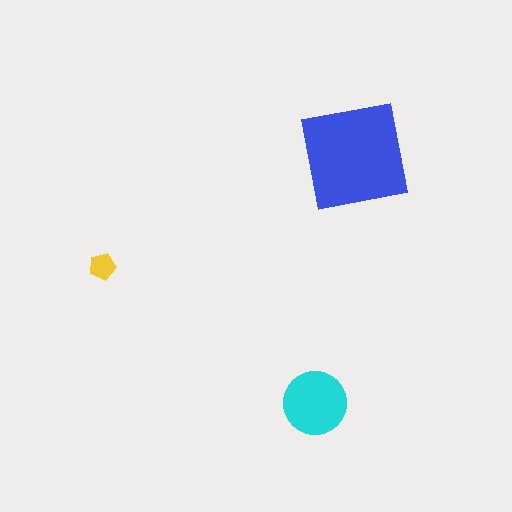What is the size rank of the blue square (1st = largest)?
1st.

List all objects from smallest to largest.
The yellow pentagon, the cyan circle, the blue square.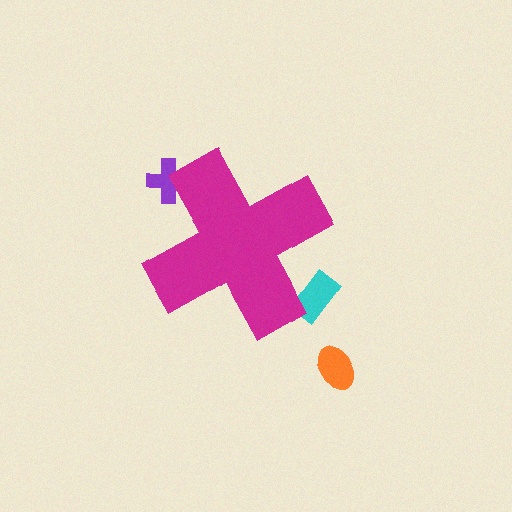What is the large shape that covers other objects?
A magenta cross.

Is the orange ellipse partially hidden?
No, the orange ellipse is fully visible.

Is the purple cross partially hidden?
Yes, the purple cross is partially hidden behind the magenta cross.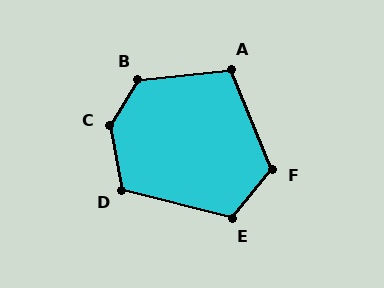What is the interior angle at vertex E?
Approximately 115 degrees (obtuse).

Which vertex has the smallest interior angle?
A, at approximately 106 degrees.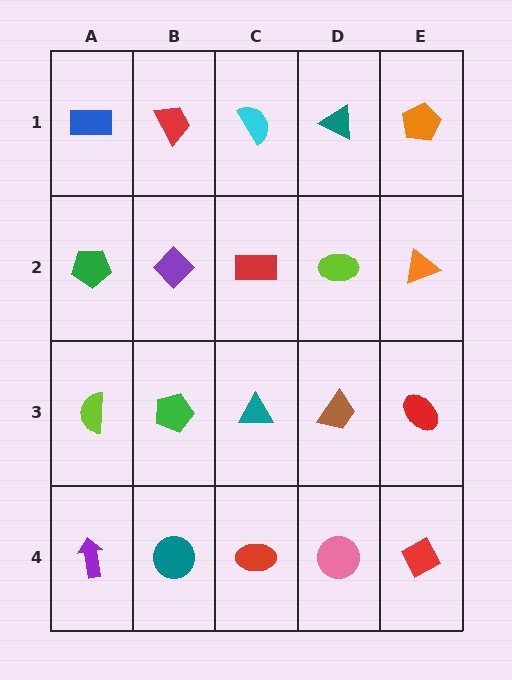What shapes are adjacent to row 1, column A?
A green pentagon (row 2, column A), a red trapezoid (row 1, column B).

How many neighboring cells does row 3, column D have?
4.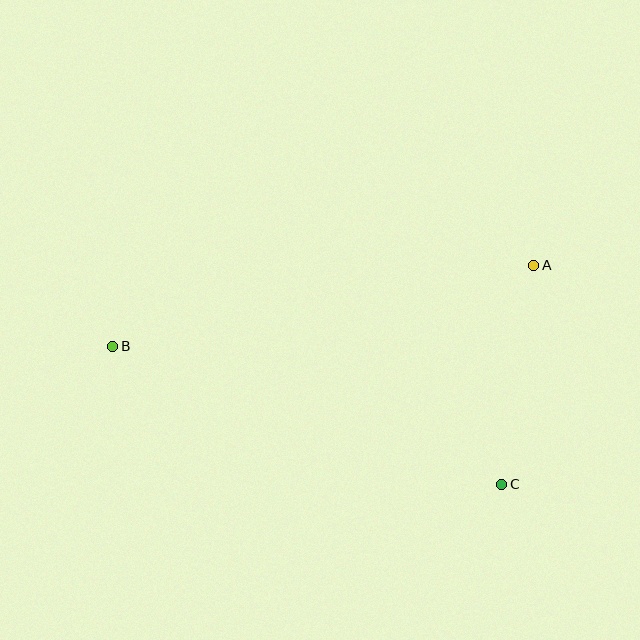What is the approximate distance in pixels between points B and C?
The distance between B and C is approximately 413 pixels.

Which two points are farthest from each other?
Points A and B are farthest from each other.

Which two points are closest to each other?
Points A and C are closest to each other.